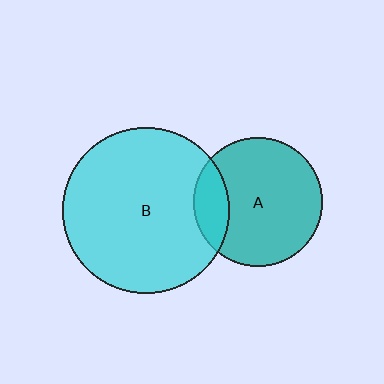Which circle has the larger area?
Circle B (cyan).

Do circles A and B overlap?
Yes.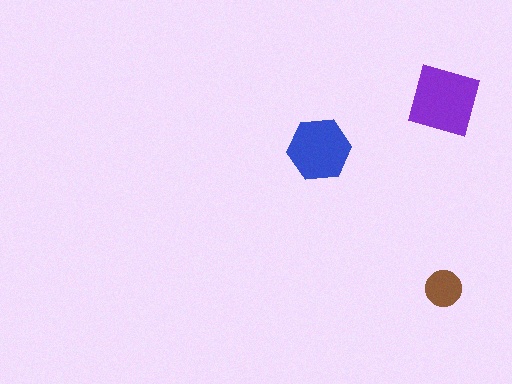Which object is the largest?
The purple square.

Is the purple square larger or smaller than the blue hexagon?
Larger.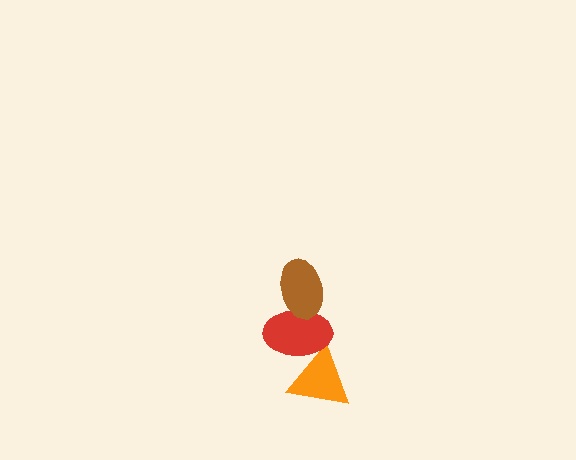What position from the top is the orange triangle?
The orange triangle is 3rd from the top.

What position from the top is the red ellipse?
The red ellipse is 2nd from the top.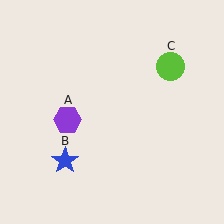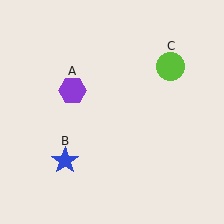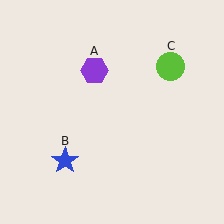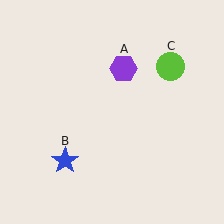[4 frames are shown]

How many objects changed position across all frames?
1 object changed position: purple hexagon (object A).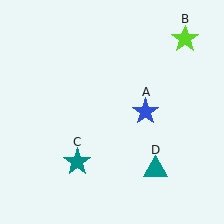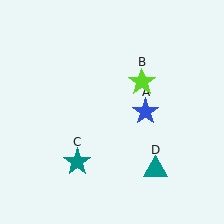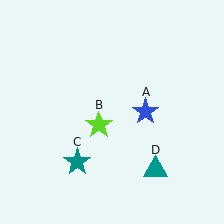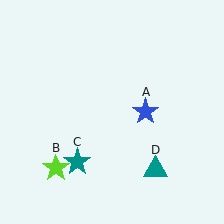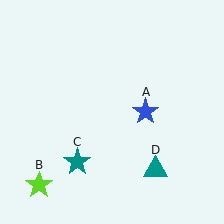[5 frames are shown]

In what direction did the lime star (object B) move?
The lime star (object B) moved down and to the left.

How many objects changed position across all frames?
1 object changed position: lime star (object B).